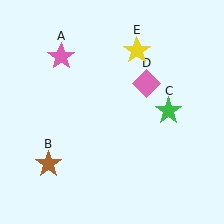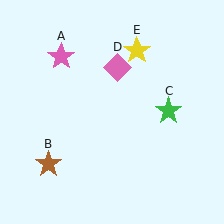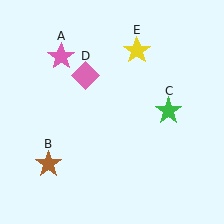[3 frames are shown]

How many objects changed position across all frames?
1 object changed position: pink diamond (object D).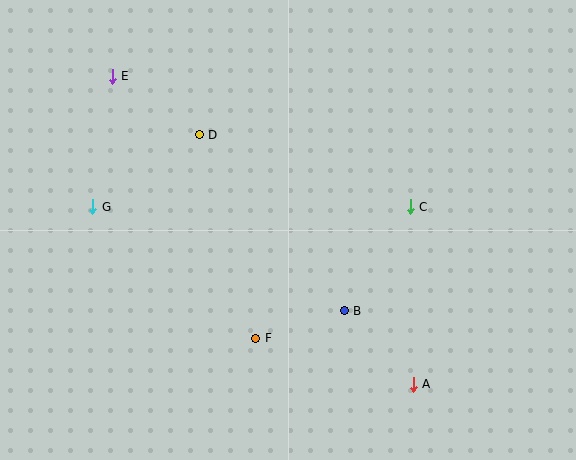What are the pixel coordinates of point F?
Point F is at (256, 338).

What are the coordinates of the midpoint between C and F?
The midpoint between C and F is at (333, 273).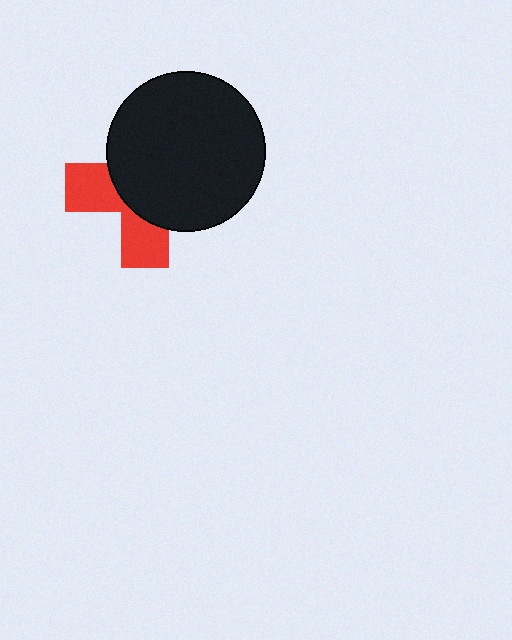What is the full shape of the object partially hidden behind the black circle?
The partially hidden object is a red cross.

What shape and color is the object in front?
The object in front is a black circle.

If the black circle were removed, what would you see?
You would see the complete red cross.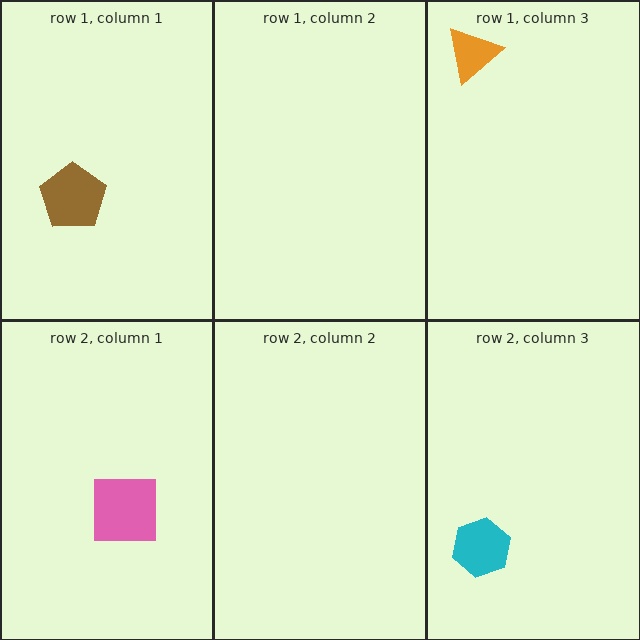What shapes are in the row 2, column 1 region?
The pink square.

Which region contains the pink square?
The row 2, column 1 region.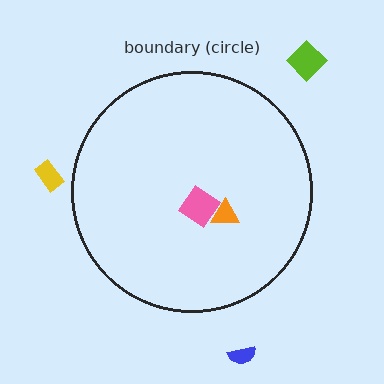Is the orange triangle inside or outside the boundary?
Inside.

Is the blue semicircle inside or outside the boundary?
Outside.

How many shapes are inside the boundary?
2 inside, 3 outside.